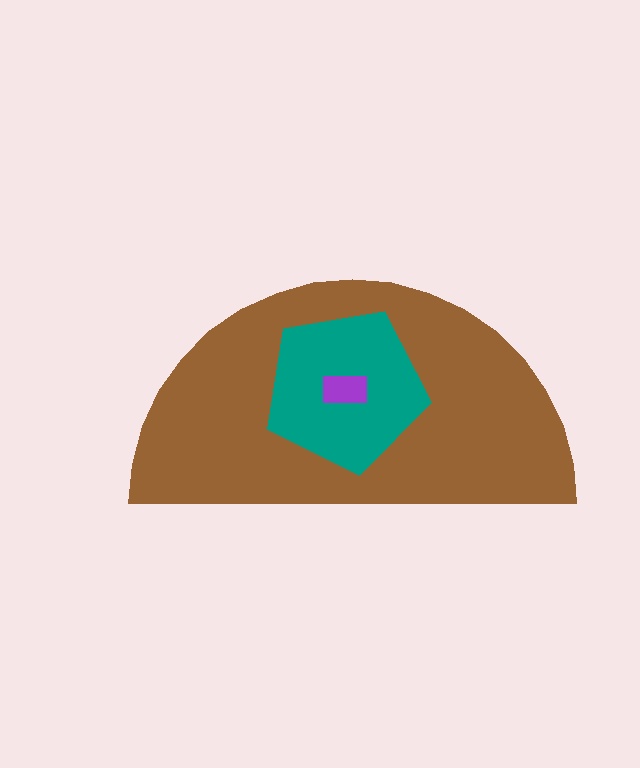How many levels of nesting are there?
3.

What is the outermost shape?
The brown semicircle.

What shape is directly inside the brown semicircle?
The teal pentagon.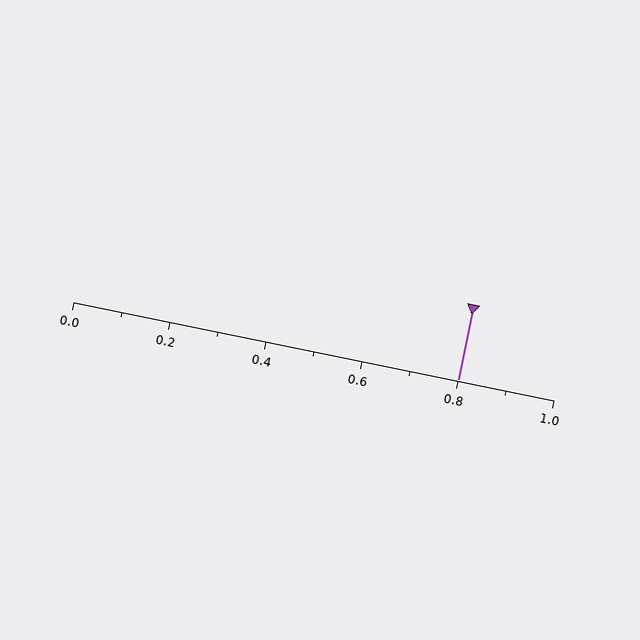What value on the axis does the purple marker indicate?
The marker indicates approximately 0.8.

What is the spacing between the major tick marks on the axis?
The major ticks are spaced 0.2 apart.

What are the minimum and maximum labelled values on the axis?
The axis runs from 0.0 to 1.0.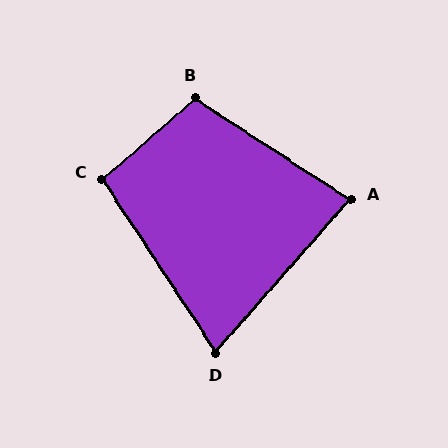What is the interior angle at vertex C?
Approximately 98 degrees (obtuse).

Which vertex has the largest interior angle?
B, at approximately 105 degrees.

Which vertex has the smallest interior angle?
D, at approximately 75 degrees.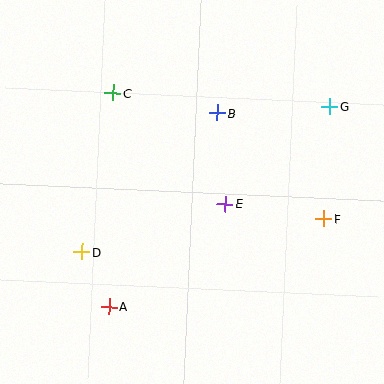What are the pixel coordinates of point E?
Point E is at (225, 204).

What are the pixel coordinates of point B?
Point B is at (217, 113).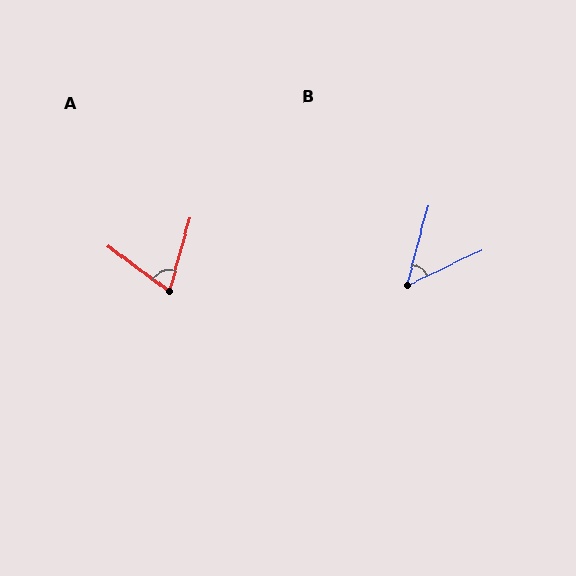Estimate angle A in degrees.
Approximately 69 degrees.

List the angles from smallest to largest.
B (50°), A (69°).